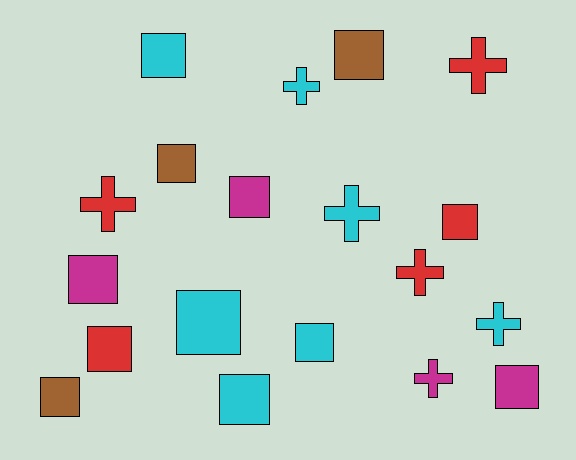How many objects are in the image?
There are 19 objects.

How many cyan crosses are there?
There are 3 cyan crosses.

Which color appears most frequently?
Cyan, with 7 objects.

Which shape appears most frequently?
Square, with 12 objects.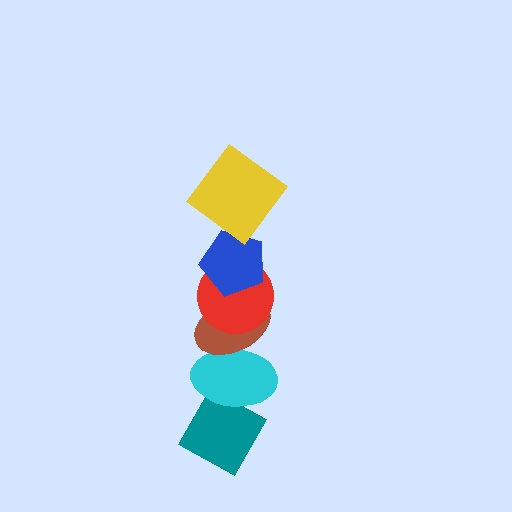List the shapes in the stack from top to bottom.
From top to bottom: the yellow diamond, the blue pentagon, the red circle, the brown ellipse, the cyan ellipse, the teal diamond.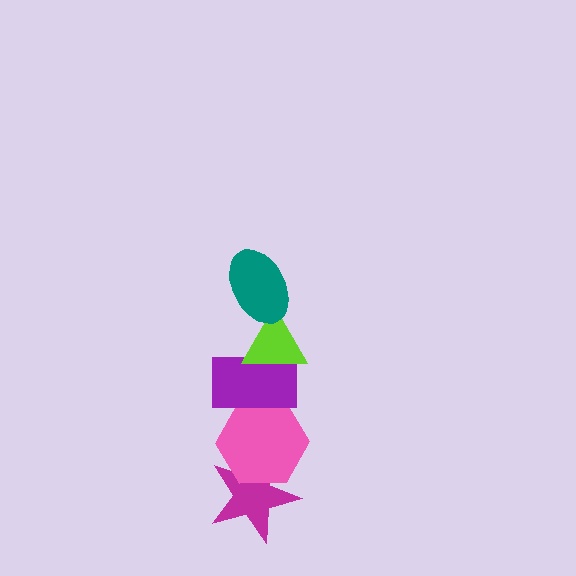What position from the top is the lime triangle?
The lime triangle is 2nd from the top.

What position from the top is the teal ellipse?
The teal ellipse is 1st from the top.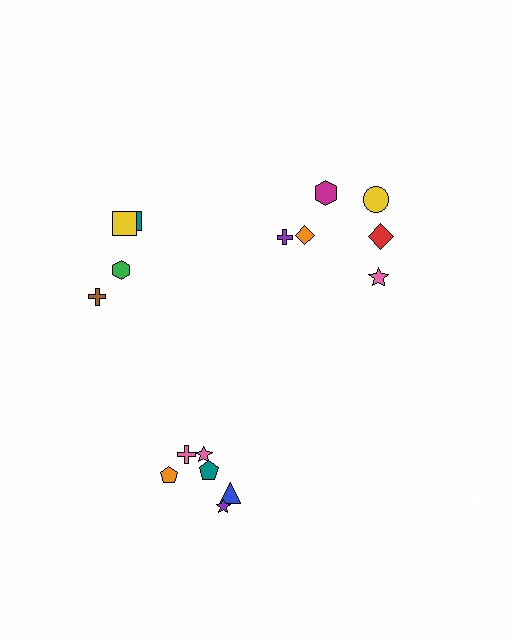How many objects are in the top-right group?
There are 6 objects.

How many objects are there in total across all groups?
There are 16 objects.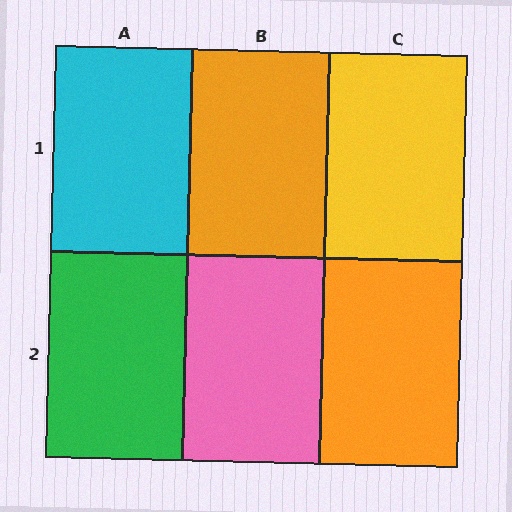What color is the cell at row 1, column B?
Orange.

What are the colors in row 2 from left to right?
Green, pink, orange.